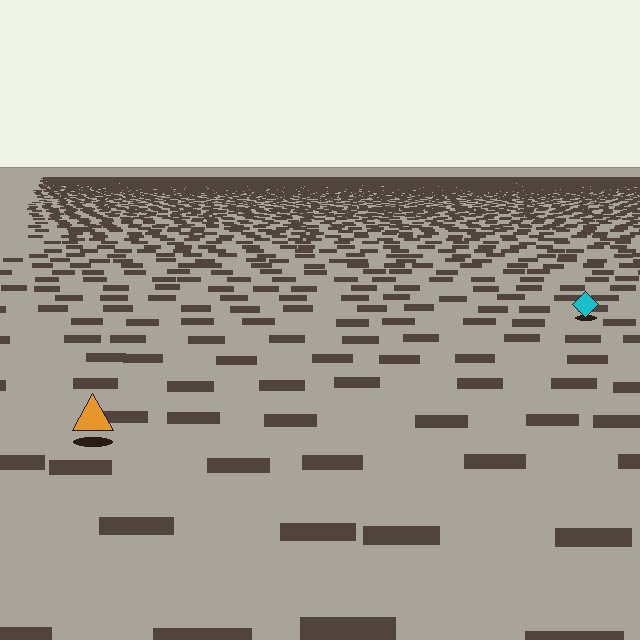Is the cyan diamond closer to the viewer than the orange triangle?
No. The orange triangle is closer — you can tell from the texture gradient: the ground texture is coarser near it.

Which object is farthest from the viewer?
The cyan diamond is farthest from the viewer. It appears smaller and the ground texture around it is denser.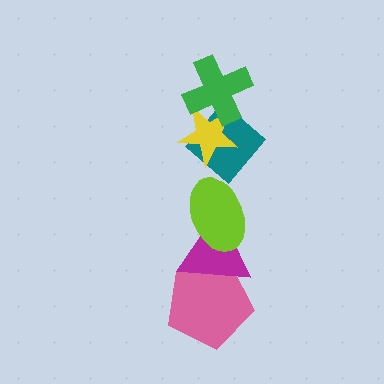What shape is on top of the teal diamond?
The yellow star is on top of the teal diamond.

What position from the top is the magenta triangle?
The magenta triangle is 5th from the top.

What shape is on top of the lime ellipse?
The teal diamond is on top of the lime ellipse.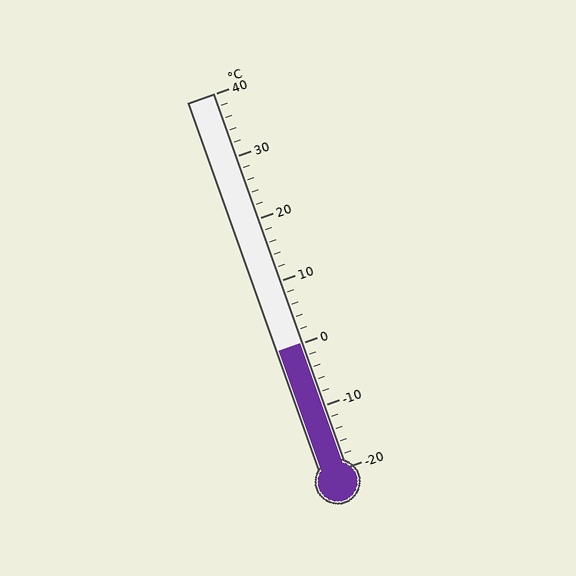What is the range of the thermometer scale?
The thermometer scale ranges from -20°C to 40°C.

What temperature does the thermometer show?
The thermometer shows approximately 0°C.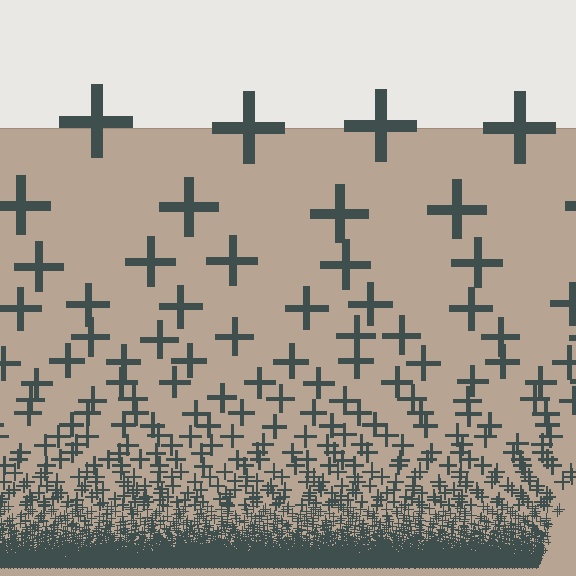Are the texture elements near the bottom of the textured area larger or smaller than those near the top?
Smaller. The gradient is inverted — elements near the bottom are smaller and denser.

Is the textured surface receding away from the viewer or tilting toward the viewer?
The surface appears to tilt toward the viewer. Texture elements get larger and sparser toward the top.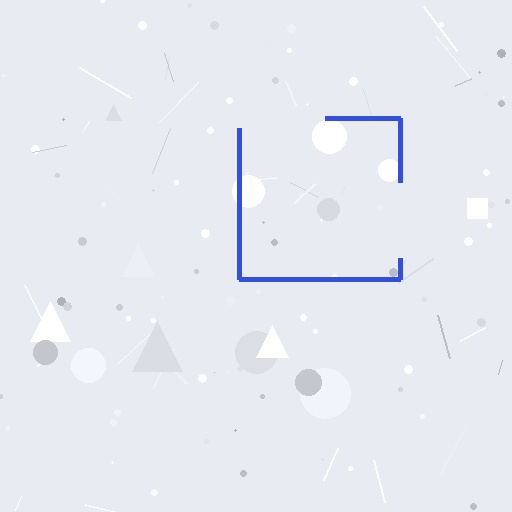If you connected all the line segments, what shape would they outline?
They would outline a square.